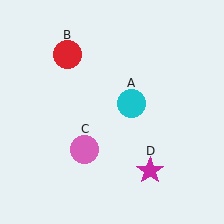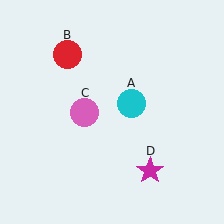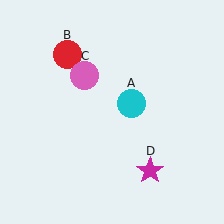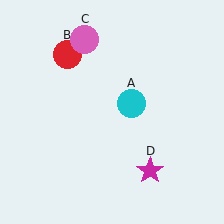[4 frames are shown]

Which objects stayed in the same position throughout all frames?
Cyan circle (object A) and red circle (object B) and magenta star (object D) remained stationary.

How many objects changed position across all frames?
1 object changed position: pink circle (object C).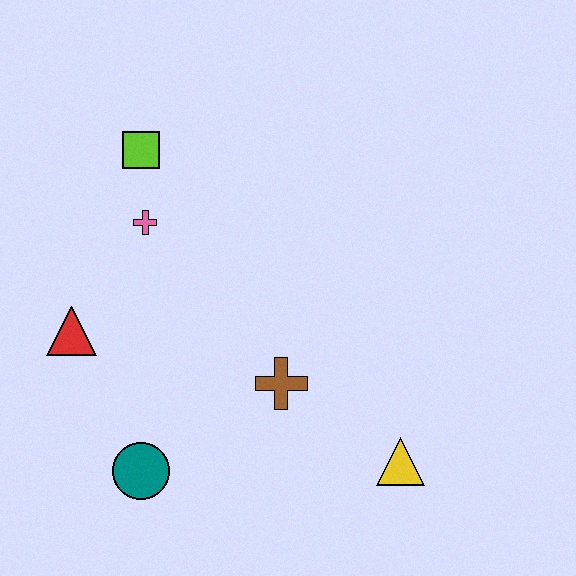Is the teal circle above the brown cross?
No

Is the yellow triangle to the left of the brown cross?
No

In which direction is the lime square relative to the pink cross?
The lime square is above the pink cross.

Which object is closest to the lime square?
The pink cross is closest to the lime square.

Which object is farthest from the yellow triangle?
The lime square is farthest from the yellow triangle.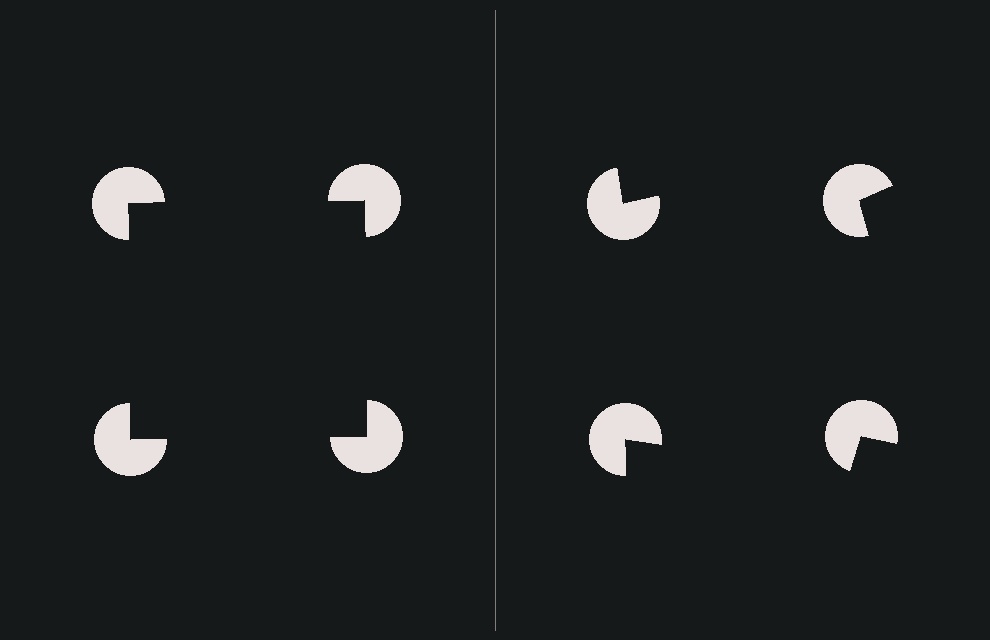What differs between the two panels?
The pac-man discs are positioned identically on both sides; only the wedge orientations differ. On the left they align to a square; on the right they are misaligned.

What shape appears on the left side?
An illusory square.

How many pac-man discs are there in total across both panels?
8 — 4 on each side.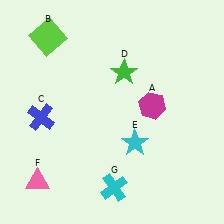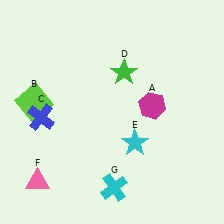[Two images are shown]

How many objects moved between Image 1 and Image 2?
1 object moved between the two images.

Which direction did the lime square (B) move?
The lime square (B) moved down.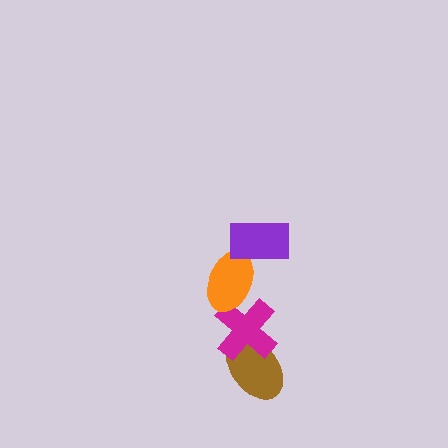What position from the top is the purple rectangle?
The purple rectangle is 1st from the top.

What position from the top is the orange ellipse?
The orange ellipse is 2nd from the top.